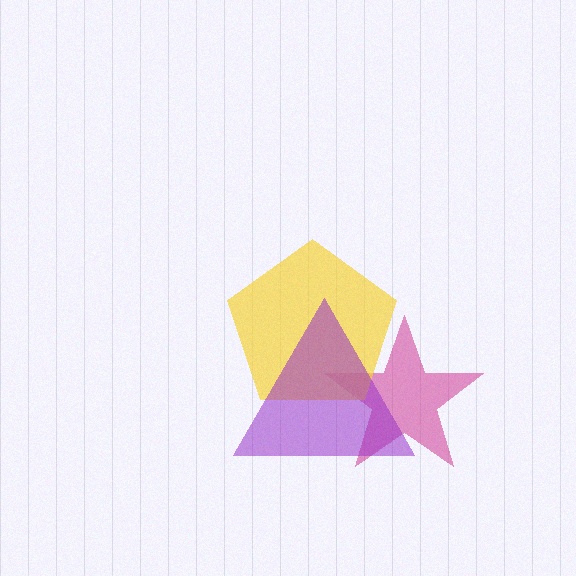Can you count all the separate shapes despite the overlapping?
Yes, there are 3 separate shapes.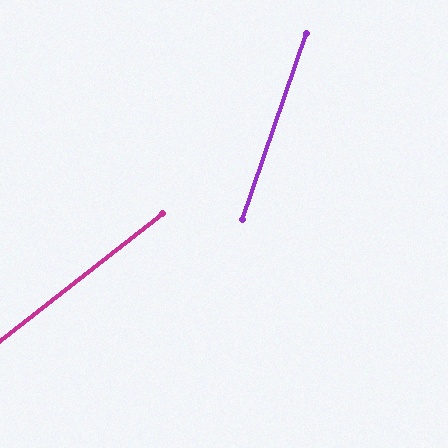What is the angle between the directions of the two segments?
Approximately 33 degrees.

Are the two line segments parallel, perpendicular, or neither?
Neither parallel nor perpendicular — they differ by about 33°.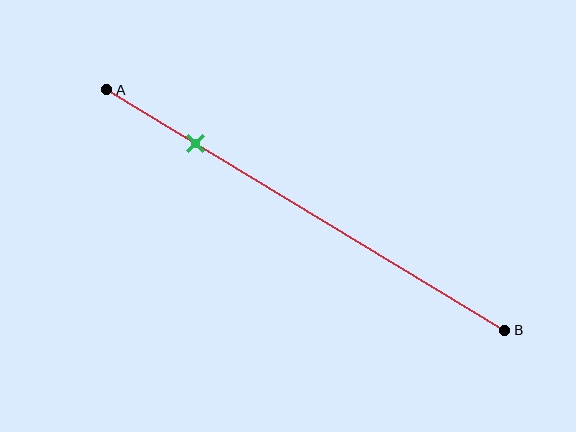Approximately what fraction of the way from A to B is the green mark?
The green mark is approximately 20% of the way from A to B.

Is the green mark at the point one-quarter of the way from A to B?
Yes, the mark is approximately at the one-quarter point.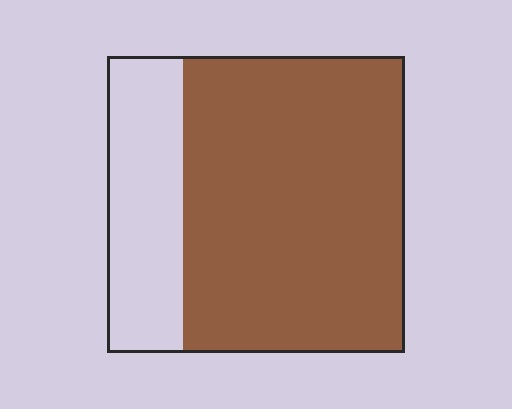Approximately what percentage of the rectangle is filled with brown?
Approximately 75%.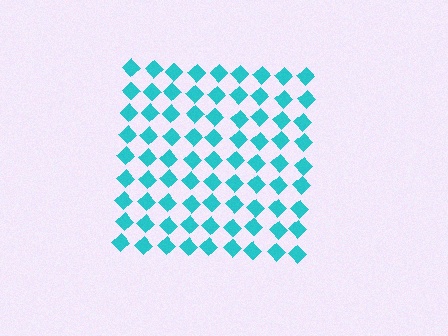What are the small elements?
The small elements are diamonds.